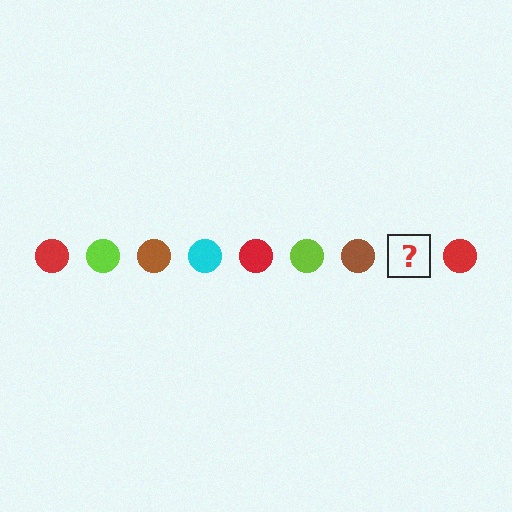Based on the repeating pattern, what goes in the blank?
The blank should be a cyan circle.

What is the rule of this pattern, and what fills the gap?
The rule is that the pattern cycles through red, lime, brown, cyan circles. The gap should be filled with a cyan circle.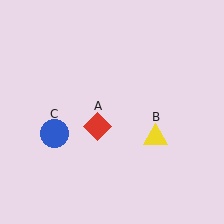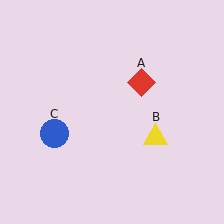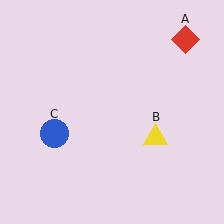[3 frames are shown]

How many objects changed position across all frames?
1 object changed position: red diamond (object A).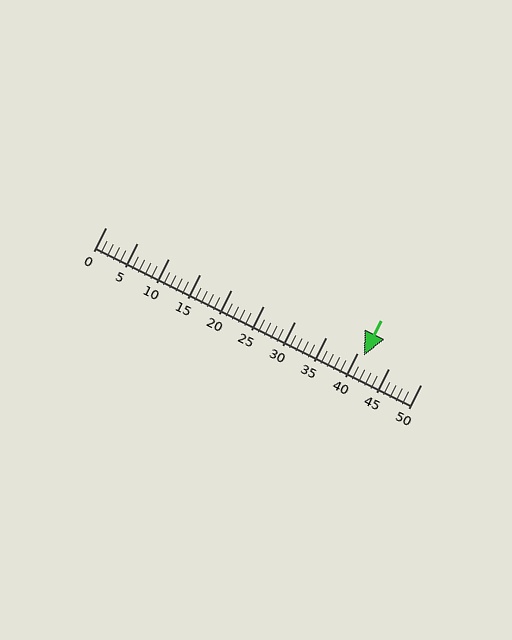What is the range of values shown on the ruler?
The ruler shows values from 0 to 50.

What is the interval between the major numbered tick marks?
The major tick marks are spaced 5 units apart.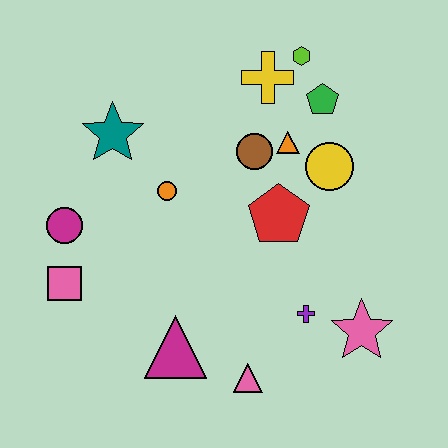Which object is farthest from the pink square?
The lime hexagon is farthest from the pink square.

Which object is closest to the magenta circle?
The pink square is closest to the magenta circle.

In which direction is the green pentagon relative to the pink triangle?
The green pentagon is above the pink triangle.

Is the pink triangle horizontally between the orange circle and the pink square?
No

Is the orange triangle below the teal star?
Yes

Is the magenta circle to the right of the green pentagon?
No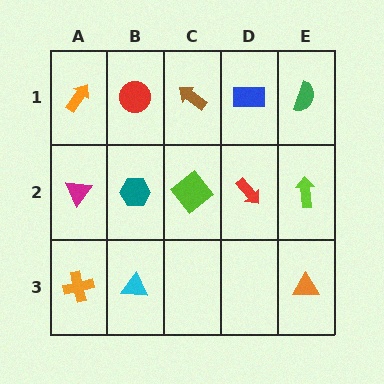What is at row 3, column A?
An orange cross.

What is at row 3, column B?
A cyan triangle.